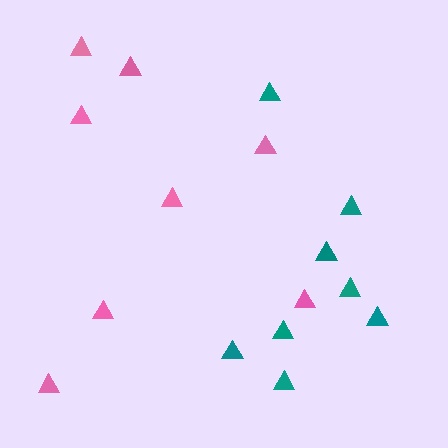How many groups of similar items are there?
There are 2 groups: one group of teal triangles (8) and one group of pink triangles (8).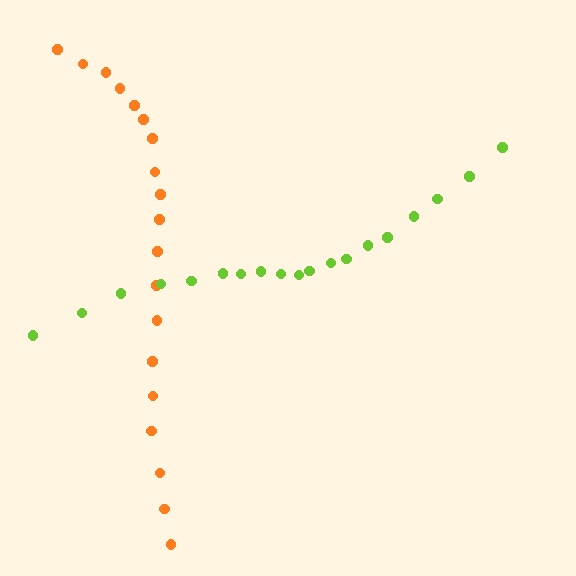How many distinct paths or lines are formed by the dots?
There are 2 distinct paths.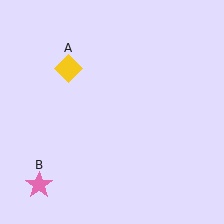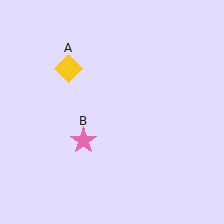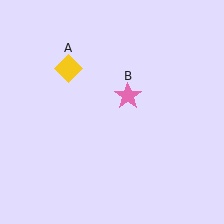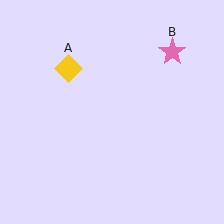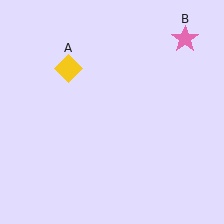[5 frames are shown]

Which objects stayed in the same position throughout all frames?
Yellow diamond (object A) remained stationary.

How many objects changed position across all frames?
1 object changed position: pink star (object B).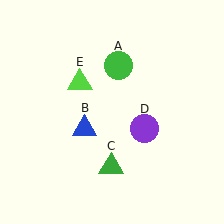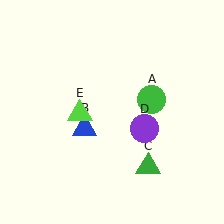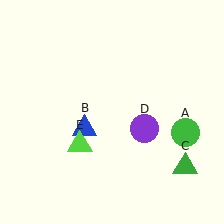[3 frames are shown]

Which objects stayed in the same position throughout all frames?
Blue triangle (object B) and purple circle (object D) remained stationary.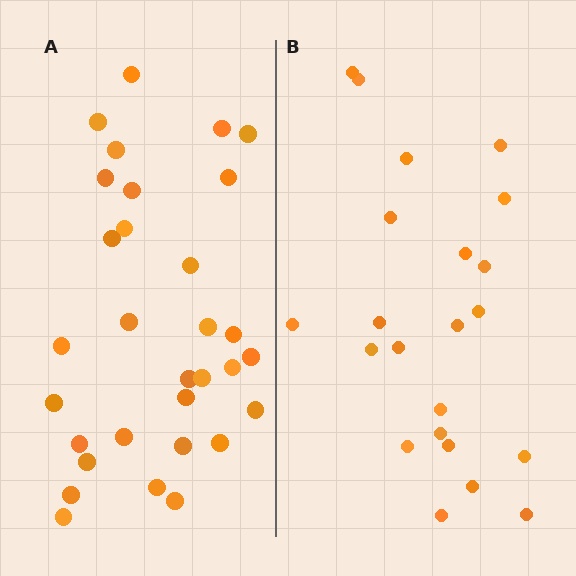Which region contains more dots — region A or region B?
Region A (the left region) has more dots.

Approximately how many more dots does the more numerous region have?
Region A has roughly 8 or so more dots than region B.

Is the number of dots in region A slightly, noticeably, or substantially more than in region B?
Region A has noticeably more, but not dramatically so. The ratio is roughly 1.4 to 1.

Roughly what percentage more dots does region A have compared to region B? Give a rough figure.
About 40% more.